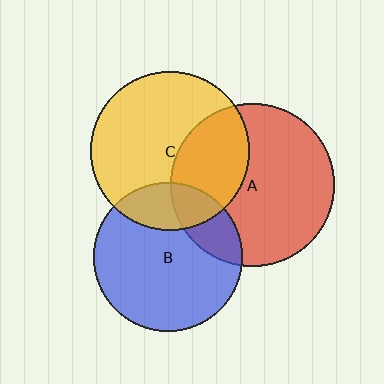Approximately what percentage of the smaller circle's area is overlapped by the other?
Approximately 35%.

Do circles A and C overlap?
Yes.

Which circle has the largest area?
Circle A (red).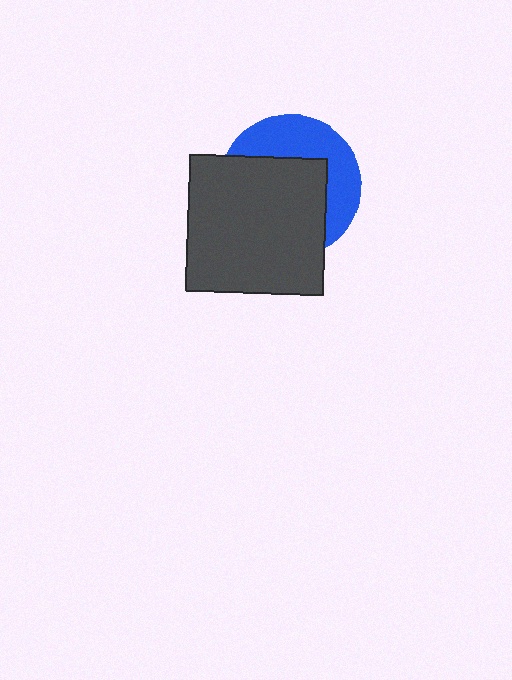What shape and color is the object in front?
The object in front is a dark gray square.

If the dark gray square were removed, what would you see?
You would see the complete blue circle.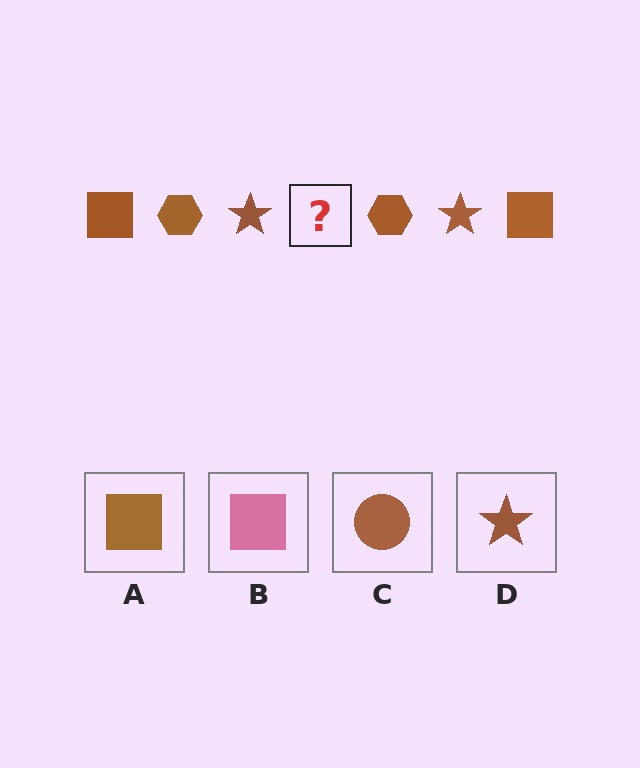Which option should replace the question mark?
Option A.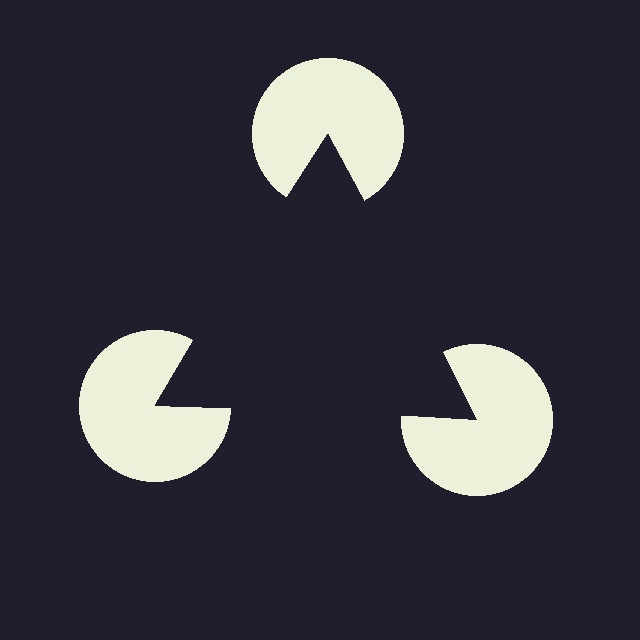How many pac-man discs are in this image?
There are 3 — one at each vertex of the illusory triangle.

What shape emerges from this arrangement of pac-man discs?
An illusory triangle — its edges are inferred from the aligned wedge cuts in the pac-man discs, not physically drawn.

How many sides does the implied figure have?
3 sides.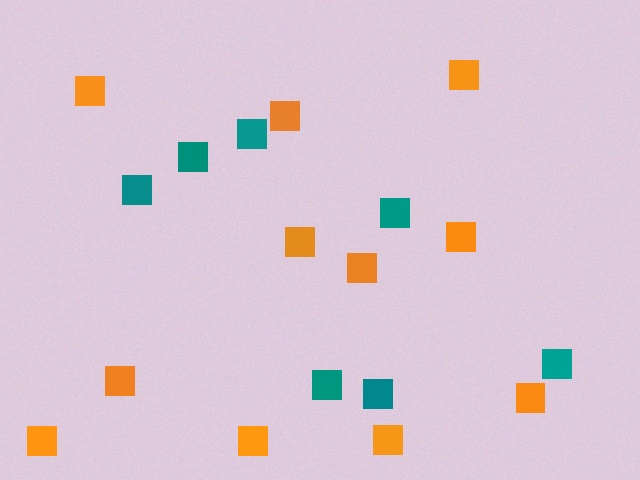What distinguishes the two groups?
There are 2 groups: one group of orange squares (11) and one group of teal squares (7).